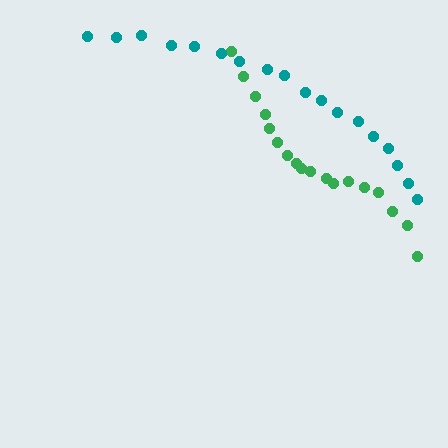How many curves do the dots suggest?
There are 2 distinct paths.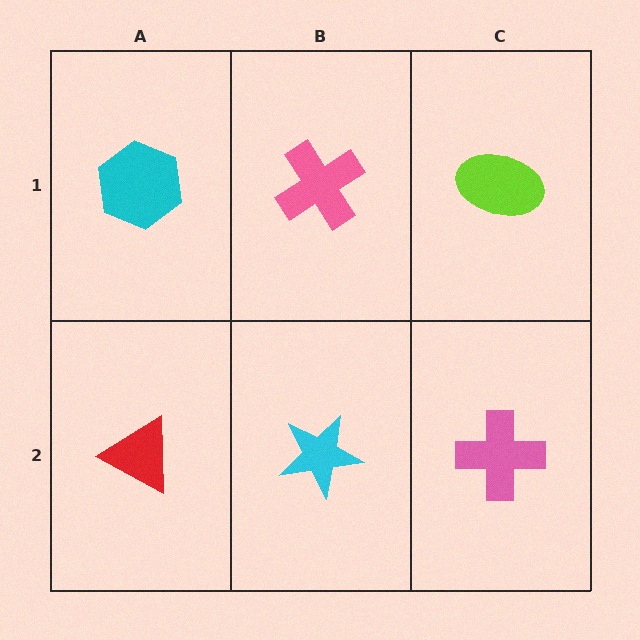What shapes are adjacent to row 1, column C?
A pink cross (row 2, column C), a pink cross (row 1, column B).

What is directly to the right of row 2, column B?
A pink cross.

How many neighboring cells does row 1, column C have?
2.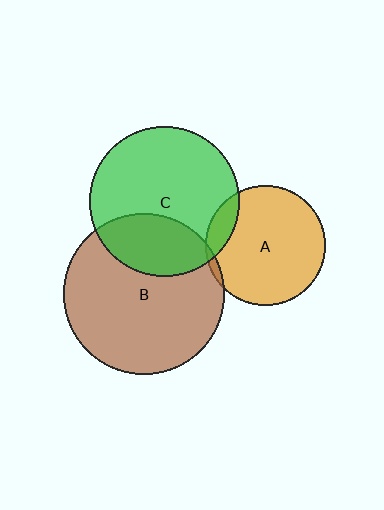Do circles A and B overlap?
Yes.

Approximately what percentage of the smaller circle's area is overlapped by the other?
Approximately 5%.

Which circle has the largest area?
Circle B (brown).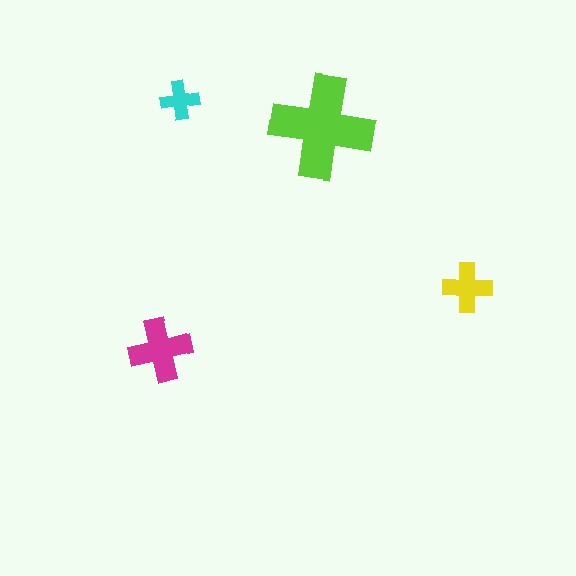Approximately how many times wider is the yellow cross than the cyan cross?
About 1.5 times wider.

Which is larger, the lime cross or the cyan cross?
The lime one.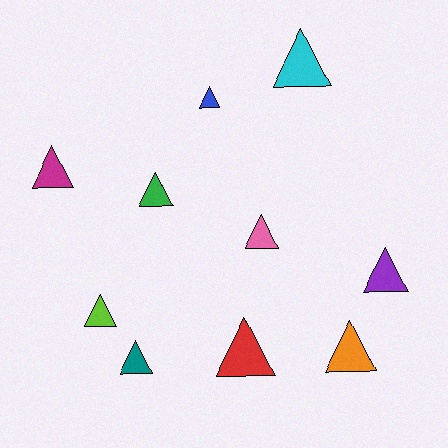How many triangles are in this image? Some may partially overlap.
There are 10 triangles.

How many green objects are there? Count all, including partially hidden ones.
There is 1 green object.